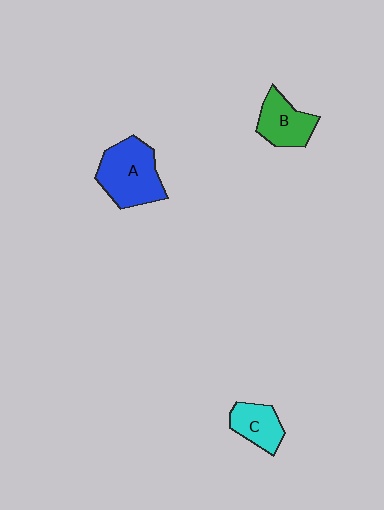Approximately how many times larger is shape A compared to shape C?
Approximately 1.8 times.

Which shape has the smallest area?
Shape C (cyan).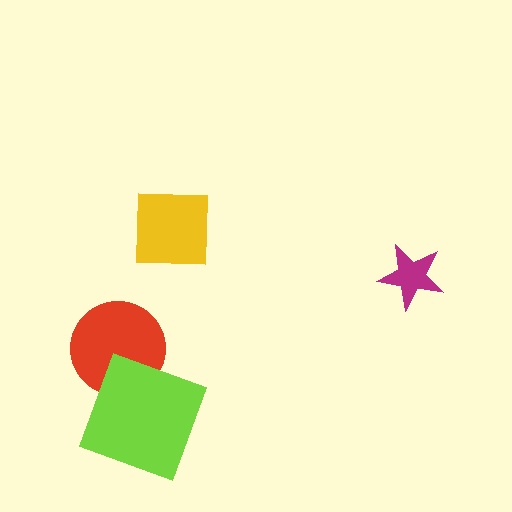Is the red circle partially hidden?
Yes, it is partially covered by another shape.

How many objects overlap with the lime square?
1 object overlaps with the lime square.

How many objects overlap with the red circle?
1 object overlaps with the red circle.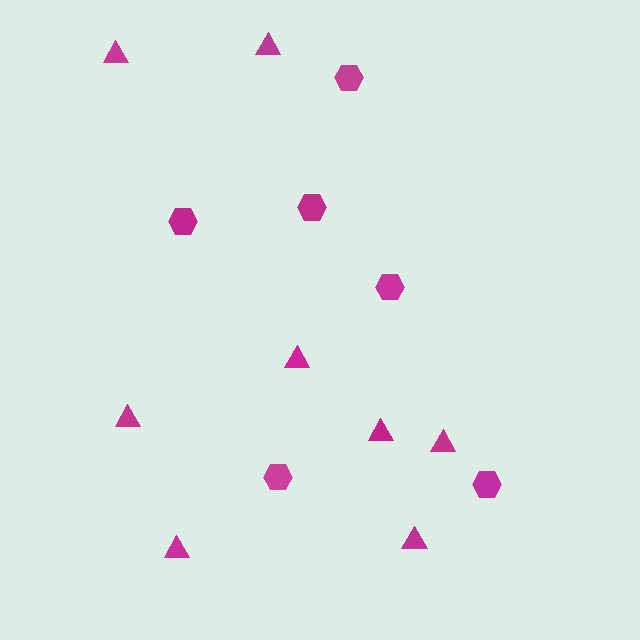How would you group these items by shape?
There are 2 groups: one group of hexagons (6) and one group of triangles (8).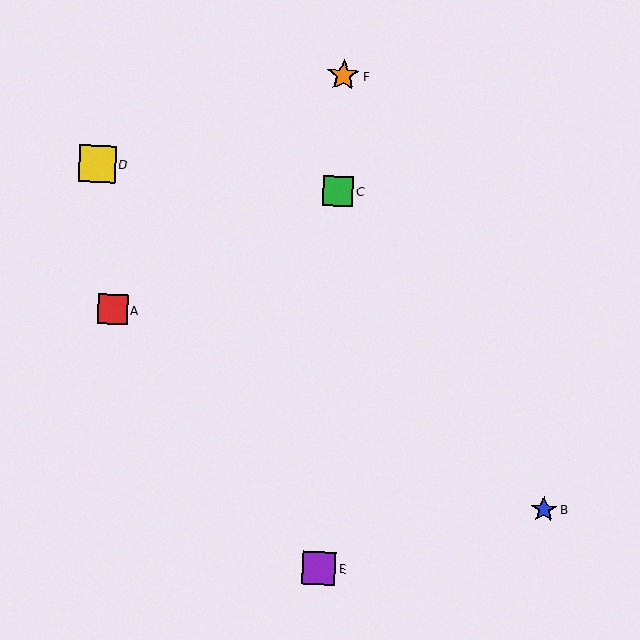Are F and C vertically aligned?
Yes, both are at x≈343.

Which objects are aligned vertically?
Objects C, E, F are aligned vertically.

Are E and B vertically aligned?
No, E is at x≈319 and B is at x≈544.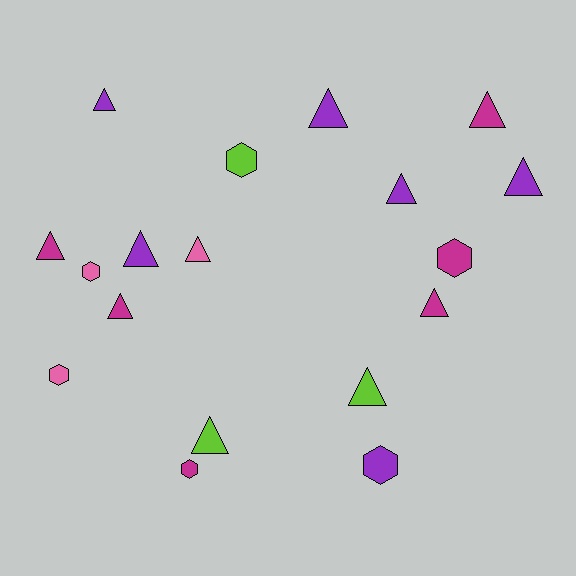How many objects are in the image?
There are 18 objects.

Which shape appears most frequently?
Triangle, with 12 objects.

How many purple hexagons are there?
There is 1 purple hexagon.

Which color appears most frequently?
Purple, with 6 objects.